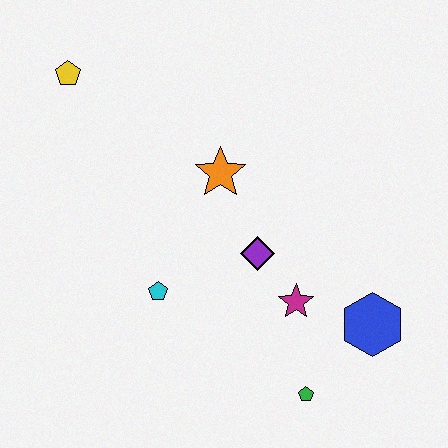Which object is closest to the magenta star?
The purple diamond is closest to the magenta star.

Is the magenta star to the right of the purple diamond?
Yes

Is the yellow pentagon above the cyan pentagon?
Yes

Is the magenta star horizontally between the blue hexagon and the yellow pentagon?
Yes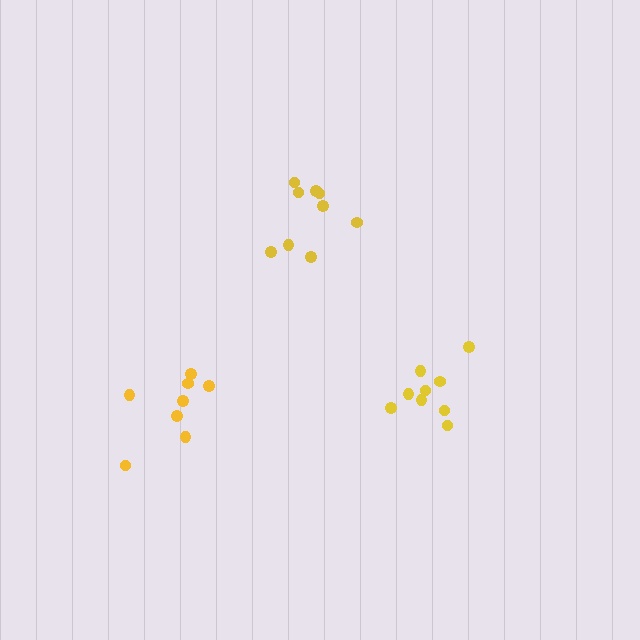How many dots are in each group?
Group 1: 8 dots, Group 2: 9 dots, Group 3: 9 dots (26 total).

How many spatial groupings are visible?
There are 3 spatial groupings.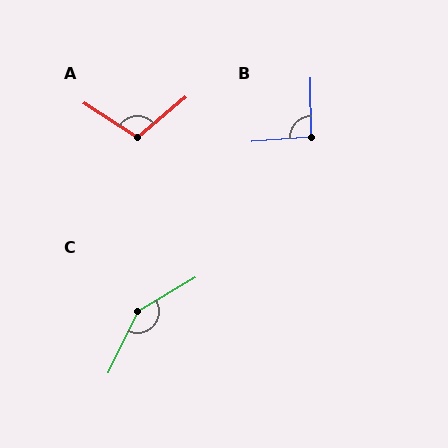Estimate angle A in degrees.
Approximately 107 degrees.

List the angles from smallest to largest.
B (94°), A (107°), C (147°).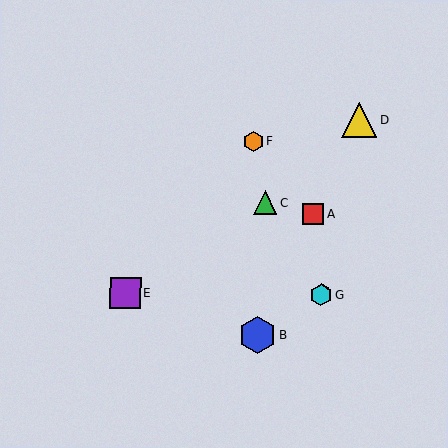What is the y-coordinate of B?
Object B is at y≈335.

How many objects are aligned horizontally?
2 objects (E, G) are aligned horizontally.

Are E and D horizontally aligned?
No, E is at y≈293 and D is at y≈120.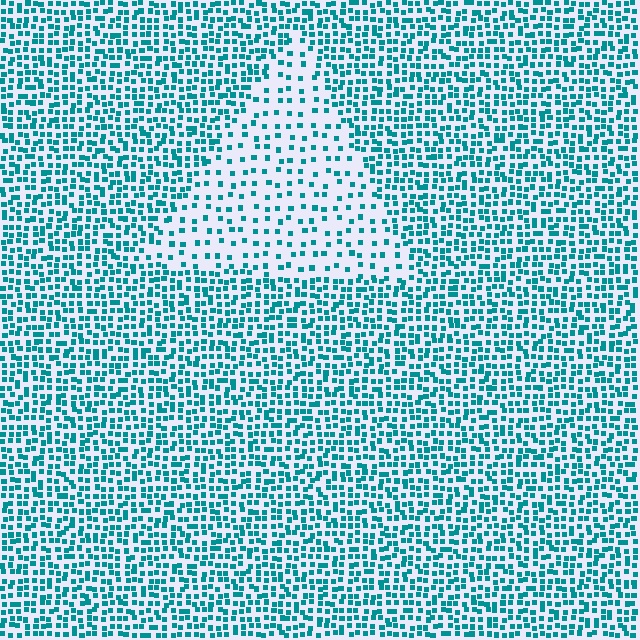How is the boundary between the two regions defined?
The boundary is defined by a change in element density (approximately 2.4x ratio). All elements are the same color, size, and shape.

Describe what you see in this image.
The image contains small teal elements arranged at two different densities. A triangle-shaped region is visible where the elements are less densely packed than the surrounding area.